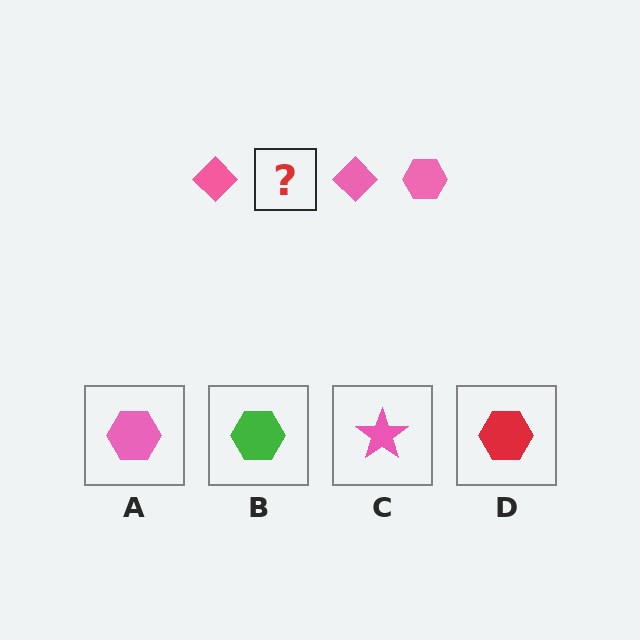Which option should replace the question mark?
Option A.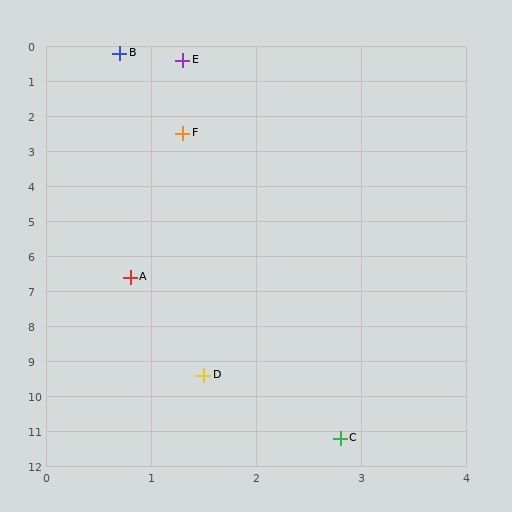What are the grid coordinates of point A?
Point A is at approximately (0.8, 6.6).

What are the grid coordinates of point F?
Point F is at approximately (1.3, 2.5).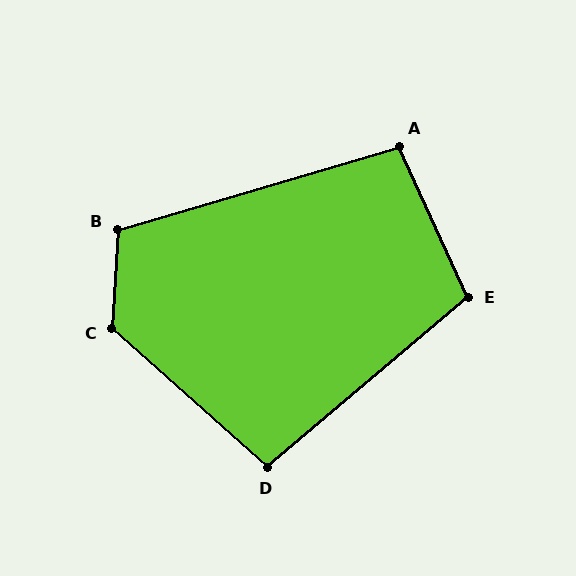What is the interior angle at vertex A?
Approximately 98 degrees (obtuse).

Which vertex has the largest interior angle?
C, at approximately 129 degrees.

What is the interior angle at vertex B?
Approximately 109 degrees (obtuse).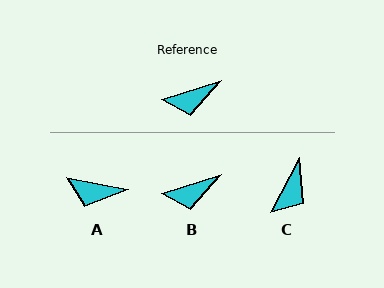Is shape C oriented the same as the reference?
No, it is off by about 45 degrees.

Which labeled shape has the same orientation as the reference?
B.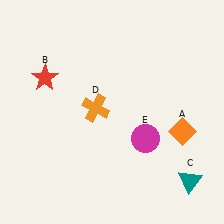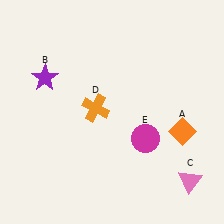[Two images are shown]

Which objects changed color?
B changed from red to purple. C changed from teal to pink.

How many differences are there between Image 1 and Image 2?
There are 2 differences between the two images.